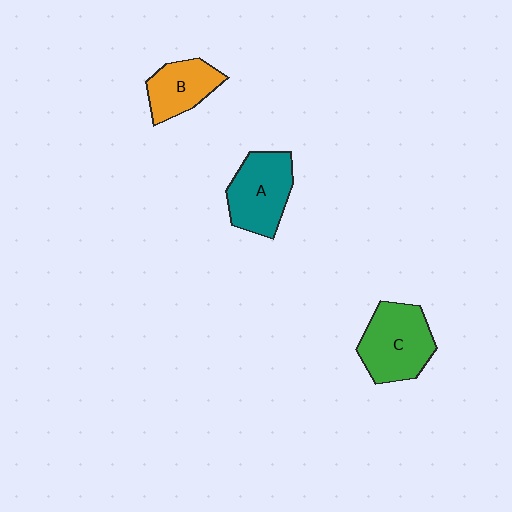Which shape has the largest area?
Shape C (green).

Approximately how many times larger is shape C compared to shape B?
Approximately 1.4 times.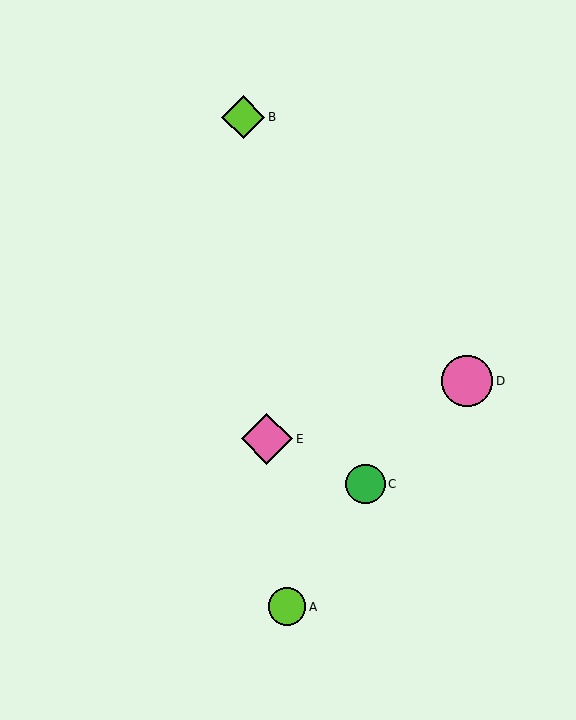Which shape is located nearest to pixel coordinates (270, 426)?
The pink diamond (labeled E) at (267, 439) is nearest to that location.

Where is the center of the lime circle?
The center of the lime circle is at (287, 607).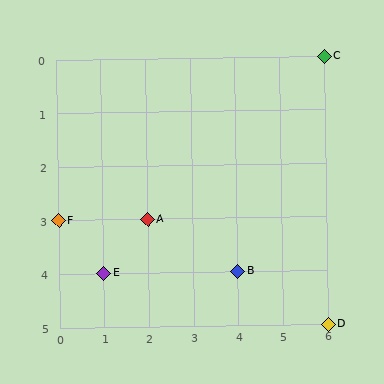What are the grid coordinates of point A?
Point A is at grid coordinates (2, 3).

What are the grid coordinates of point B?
Point B is at grid coordinates (4, 4).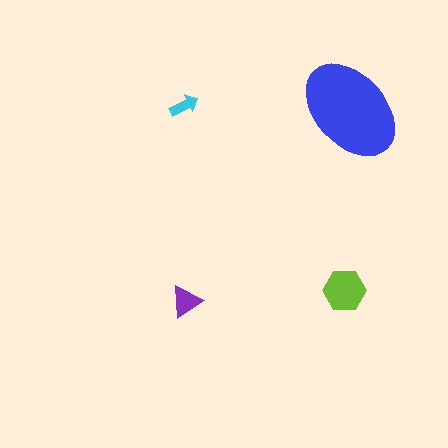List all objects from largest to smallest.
The blue ellipse, the lime hexagon, the purple triangle, the cyan arrow.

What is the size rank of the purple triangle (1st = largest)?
3rd.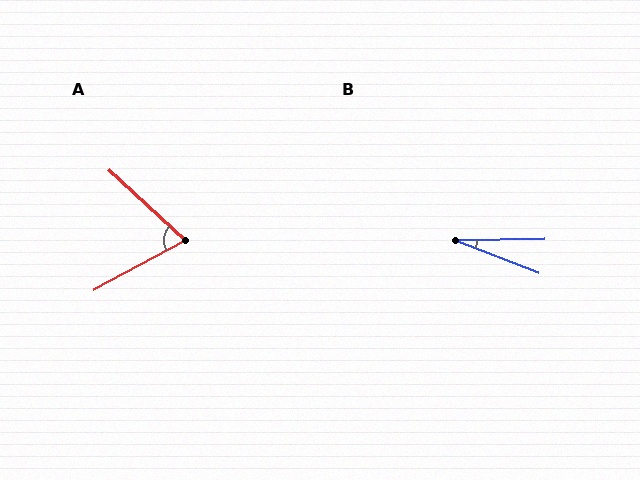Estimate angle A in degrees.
Approximately 71 degrees.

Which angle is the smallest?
B, at approximately 22 degrees.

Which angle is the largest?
A, at approximately 71 degrees.